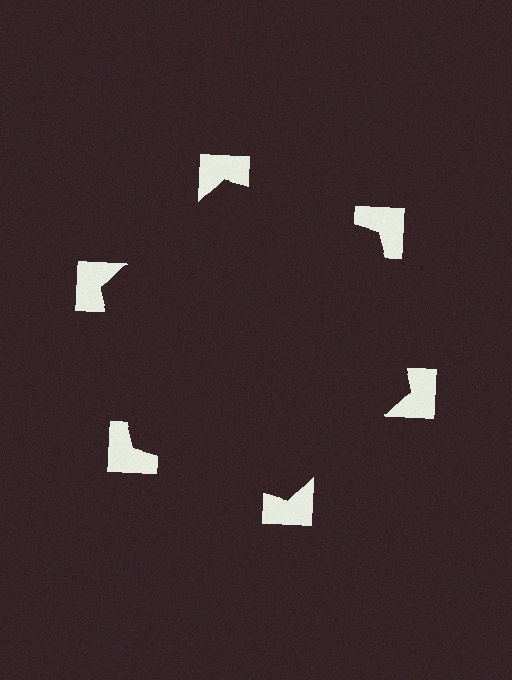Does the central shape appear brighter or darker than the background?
It typically appears slightly darker than the background, even though no actual brightness change is drawn.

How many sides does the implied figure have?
6 sides.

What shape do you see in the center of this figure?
An illusory hexagon — its edges are inferred from the aligned wedge cuts in the notched squares, not physically drawn.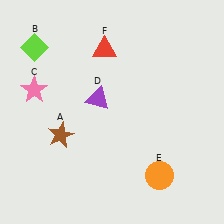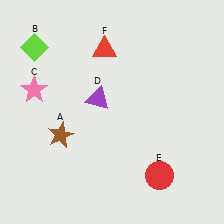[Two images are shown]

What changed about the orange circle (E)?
In Image 1, E is orange. In Image 2, it changed to red.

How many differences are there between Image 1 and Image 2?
There is 1 difference between the two images.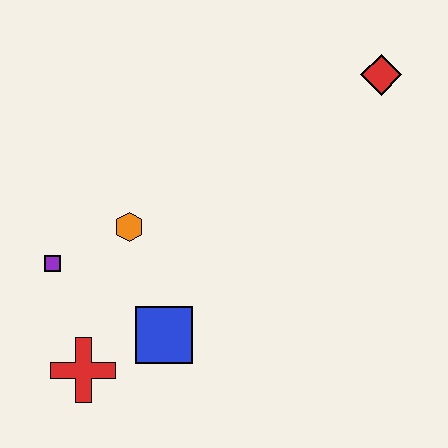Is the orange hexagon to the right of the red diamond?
No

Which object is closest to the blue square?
The red cross is closest to the blue square.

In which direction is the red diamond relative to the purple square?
The red diamond is to the right of the purple square.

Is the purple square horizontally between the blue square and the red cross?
No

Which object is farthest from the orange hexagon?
The red diamond is farthest from the orange hexagon.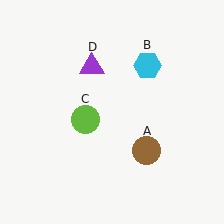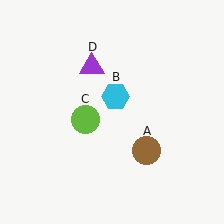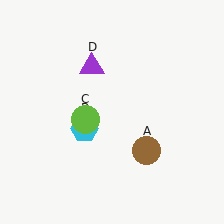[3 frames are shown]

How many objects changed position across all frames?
1 object changed position: cyan hexagon (object B).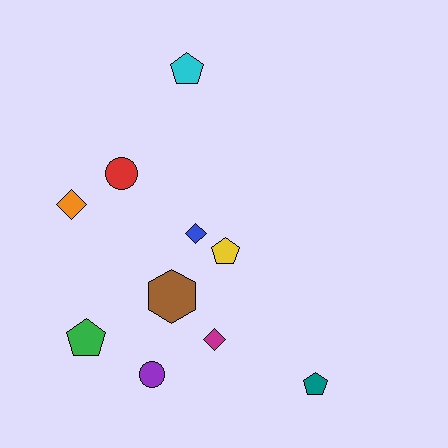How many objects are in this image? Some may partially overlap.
There are 10 objects.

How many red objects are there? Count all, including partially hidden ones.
There is 1 red object.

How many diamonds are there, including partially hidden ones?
There are 3 diamonds.